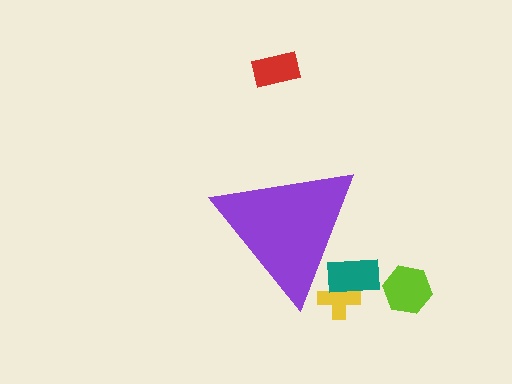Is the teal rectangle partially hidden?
Yes, the teal rectangle is partially hidden behind the purple triangle.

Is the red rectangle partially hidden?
No, the red rectangle is fully visible.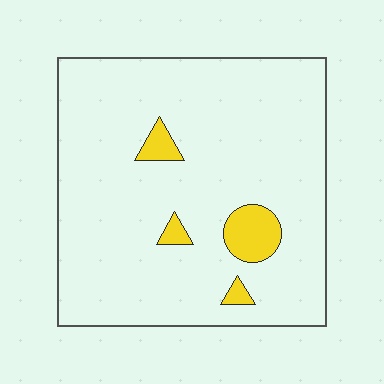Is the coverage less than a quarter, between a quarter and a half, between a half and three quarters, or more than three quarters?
Less than a quarter.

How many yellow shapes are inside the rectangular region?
4.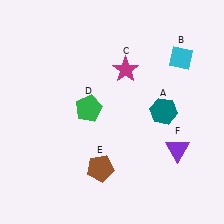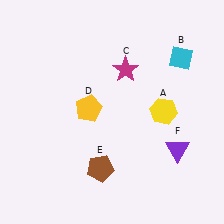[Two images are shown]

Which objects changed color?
A changed from teal to yellow. D changed from green to yellow.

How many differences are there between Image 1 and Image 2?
There are 2 differences between the two images.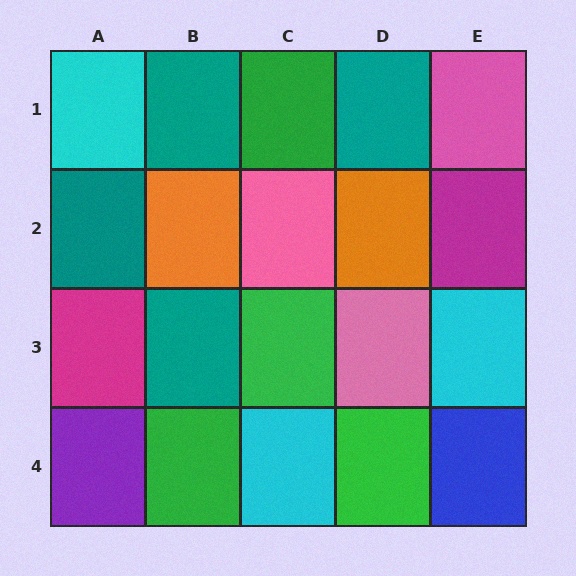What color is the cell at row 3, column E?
Cyan.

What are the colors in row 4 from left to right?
Purple, green, cyan, green, blue.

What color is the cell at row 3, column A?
Magenta.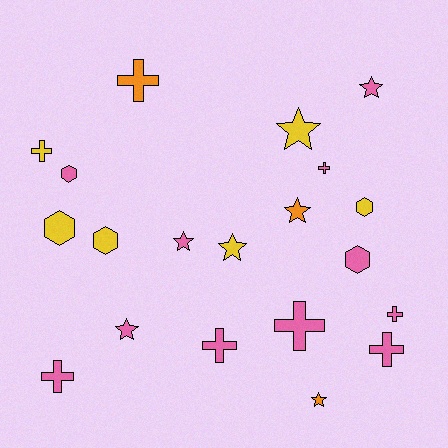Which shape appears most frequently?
Cross, with 8 objects.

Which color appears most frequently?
Pink, with 11 objects.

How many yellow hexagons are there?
There are 3 yellow hexagons.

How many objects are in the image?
There are 20 objects.